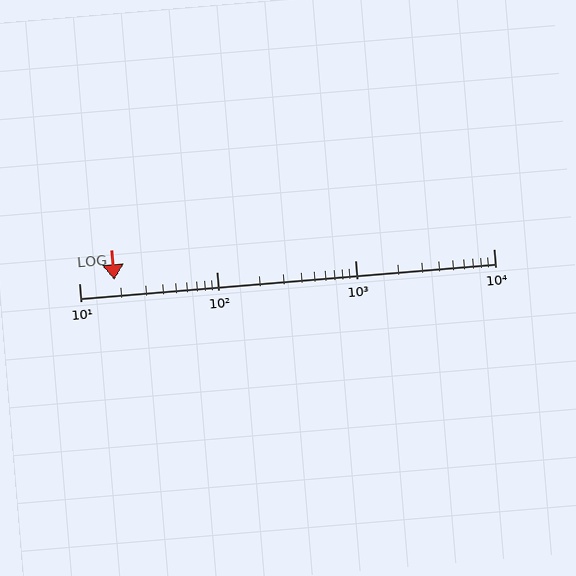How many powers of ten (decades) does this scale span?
The scale spans 3 decades, from 10 to 10000.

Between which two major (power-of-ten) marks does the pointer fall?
The pointer is between 10 and 100.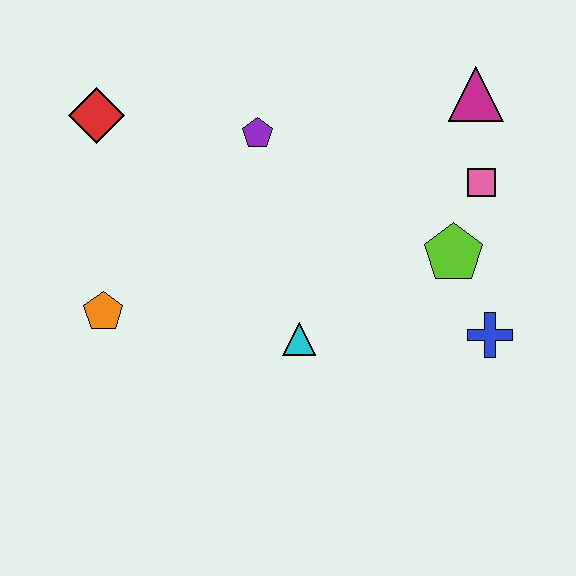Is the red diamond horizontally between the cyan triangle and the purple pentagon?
No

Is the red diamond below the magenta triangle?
Yes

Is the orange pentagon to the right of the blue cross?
No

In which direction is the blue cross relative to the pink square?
The blue cross is below the pink square.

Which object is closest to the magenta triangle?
The pink square is closest to the magenta triangle.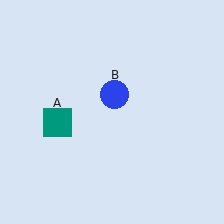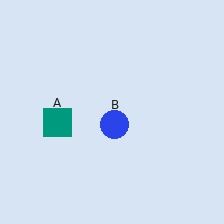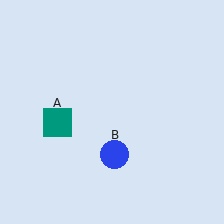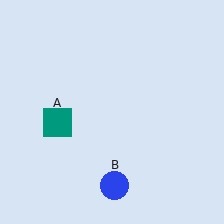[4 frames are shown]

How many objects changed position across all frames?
1 object changed position: blue circle (object B).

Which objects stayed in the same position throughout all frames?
Teal square (object A) remained stationary.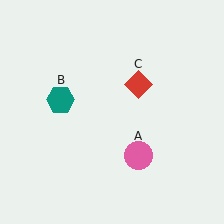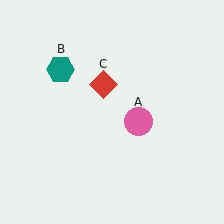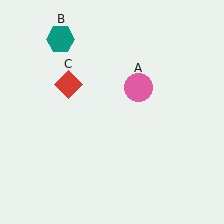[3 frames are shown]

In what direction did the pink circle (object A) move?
The pink circle (object A) moved up.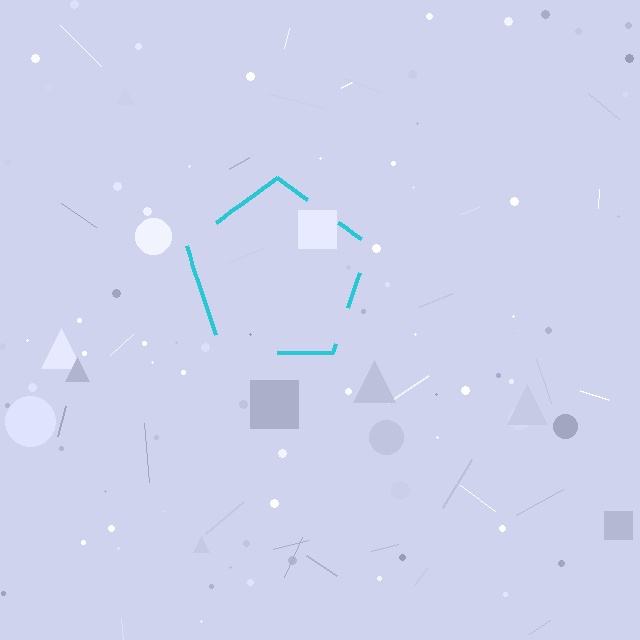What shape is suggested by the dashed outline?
The dashed outline suggests a pentagon.